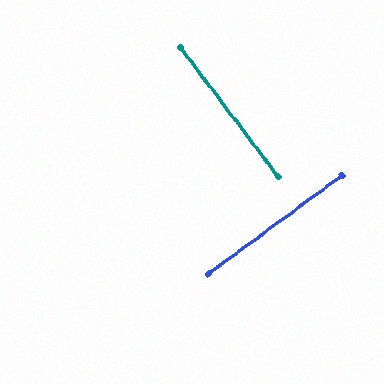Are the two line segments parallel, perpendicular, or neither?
Perpendicular — they meet at approximately 89°.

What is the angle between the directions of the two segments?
Approximately 89 degrees.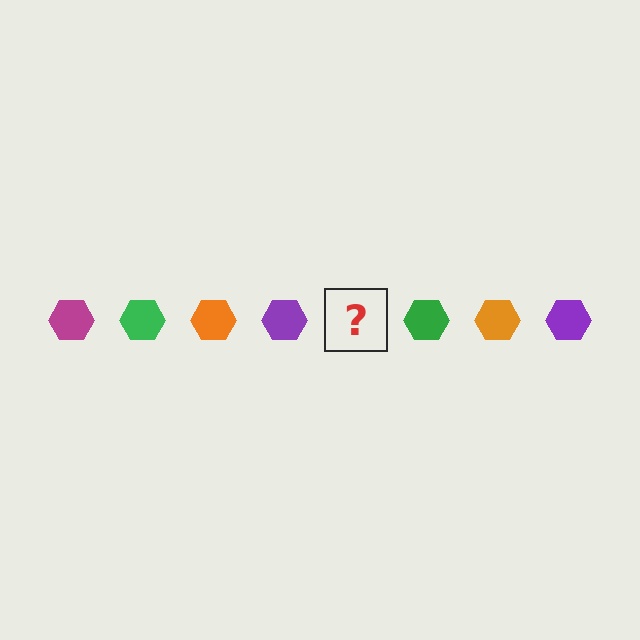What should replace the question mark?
The question mark should be replaced with a magenta hexagon.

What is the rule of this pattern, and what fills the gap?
The rule is that the pattern cycles through magenta, green, orange, purple hexagons. The gap should be filled with a magenta hexagon.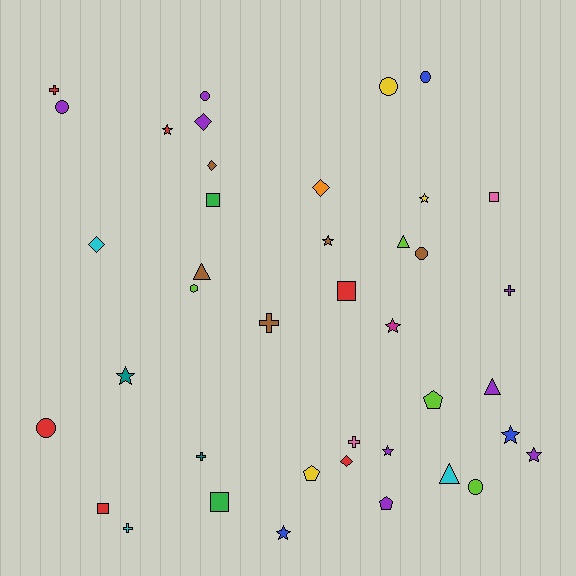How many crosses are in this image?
There are 6 crosses.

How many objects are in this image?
There are 40 objects.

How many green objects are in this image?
There are 2 green objects.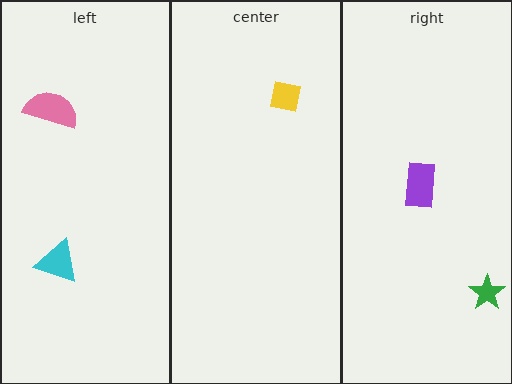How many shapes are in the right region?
2.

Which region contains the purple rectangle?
The right region.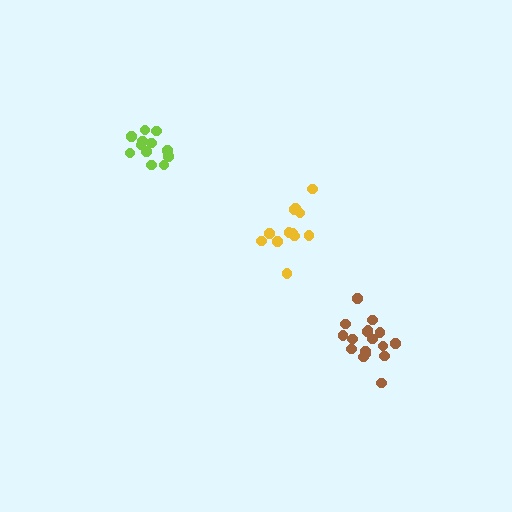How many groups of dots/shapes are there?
There are 3 groups.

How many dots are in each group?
Group 1: 12 dots, Group 2: 17 dots, Group 3: 12 dots (41 total).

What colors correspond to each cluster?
The clusters are colored: lime, brown, yellow.